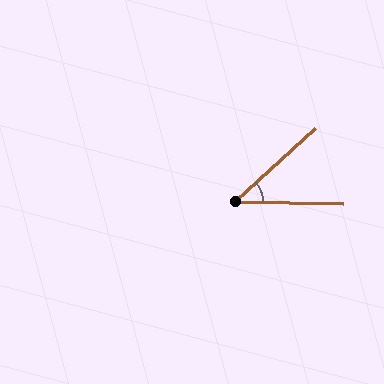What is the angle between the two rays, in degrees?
Approximately 43 degrees.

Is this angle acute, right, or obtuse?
It is acute.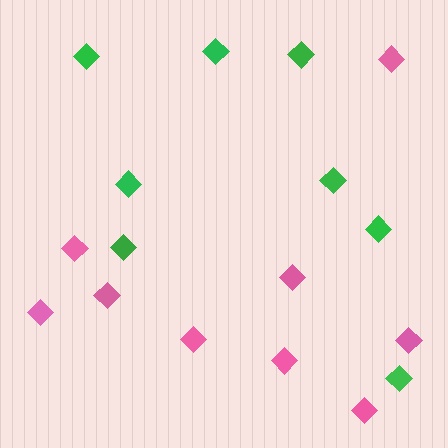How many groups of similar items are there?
There are 2 groups: one group of pink diamonds (9) and one group of green diamonds (8).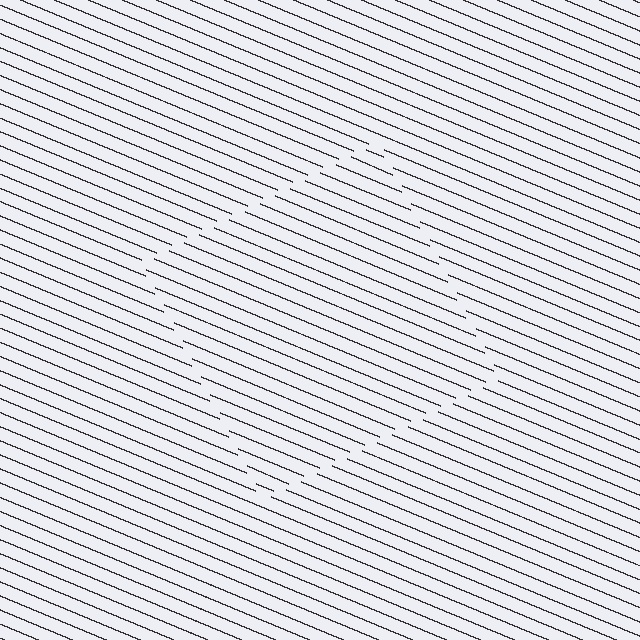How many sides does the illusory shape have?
4 sides — the line-ends trace a square.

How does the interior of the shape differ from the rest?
The interior of the shape contains the same grating, shifted by half a period — the contour is defined by the phase discontinuity where line-ends from the inner and outer gratings abut.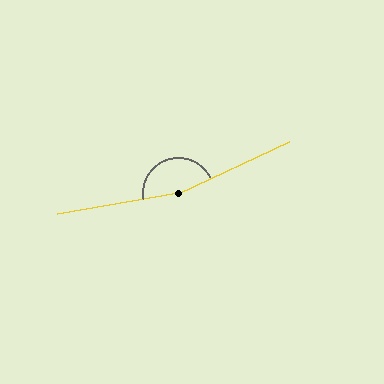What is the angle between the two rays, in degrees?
Approximately 165 degrees.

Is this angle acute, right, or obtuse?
It is obtuse.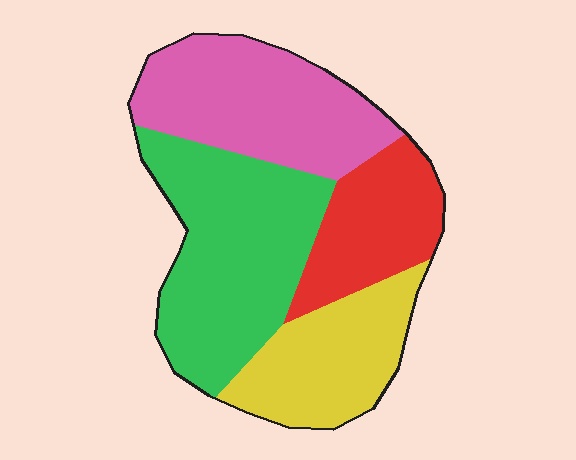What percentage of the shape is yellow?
Yellow covers around 20% of the shape.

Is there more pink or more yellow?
Pink.